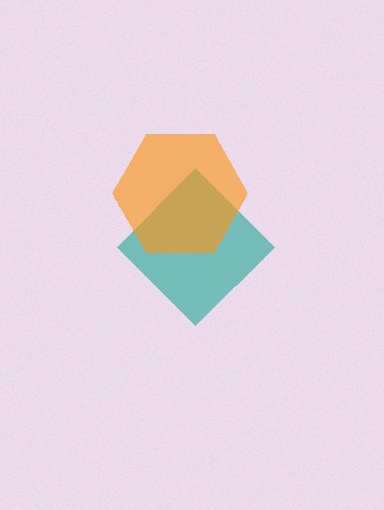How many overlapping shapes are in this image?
There are 2 overlapping shapes in the image.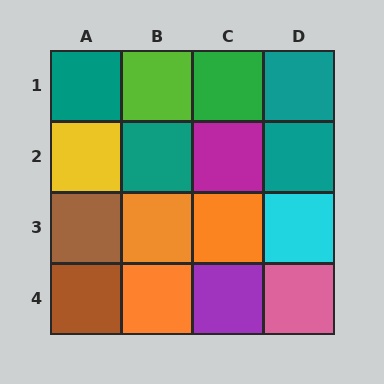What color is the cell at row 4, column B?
Orange.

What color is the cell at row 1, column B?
Lime.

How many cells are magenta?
1 cell is magenta.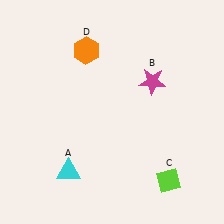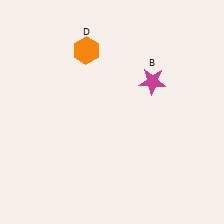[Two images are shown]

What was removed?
The cyan triangle (A), the lime diamond (C) were removed in Image 2.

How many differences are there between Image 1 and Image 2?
There are 2 differences between the two images.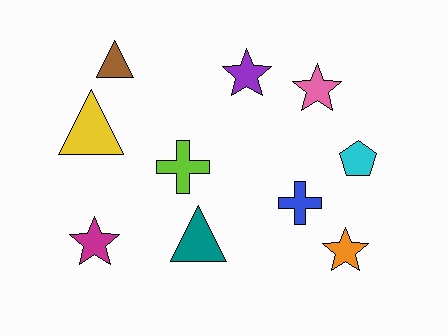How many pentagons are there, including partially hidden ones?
There is 1 pentagon.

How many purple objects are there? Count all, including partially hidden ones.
There is 1 purple object.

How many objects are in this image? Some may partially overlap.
There are 10 objects.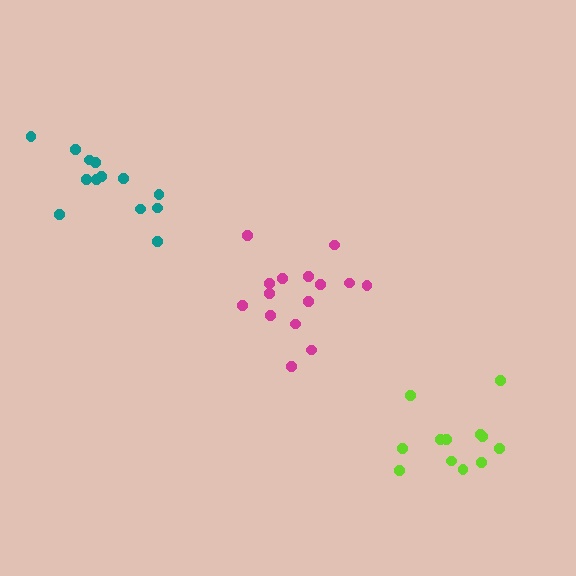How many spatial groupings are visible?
There are 3 spatial groupings.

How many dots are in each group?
Group 1: 15 dots, Group 2: 12 dots, Group 3: 13 dots (40 total).